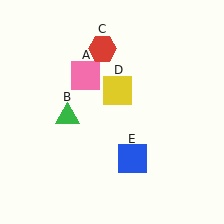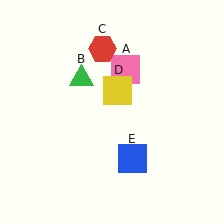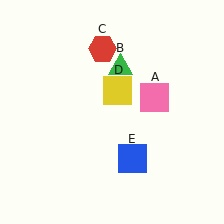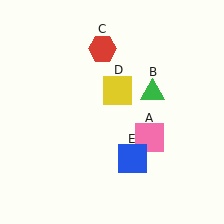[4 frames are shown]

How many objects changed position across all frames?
2 objects changed position: pink square (object A), green triangle (object B).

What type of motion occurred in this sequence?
The pink square (object A), green triangle (object B) rotated clockwise around the center of the scene.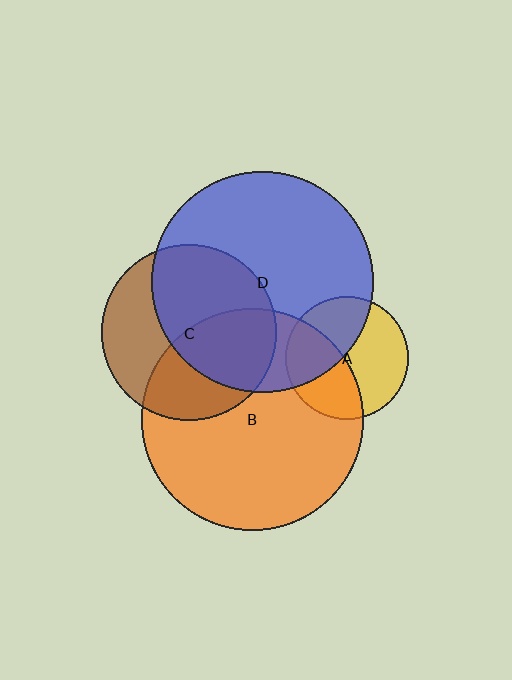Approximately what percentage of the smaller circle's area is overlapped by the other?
Approximately 25%.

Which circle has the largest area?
Circle B (orange).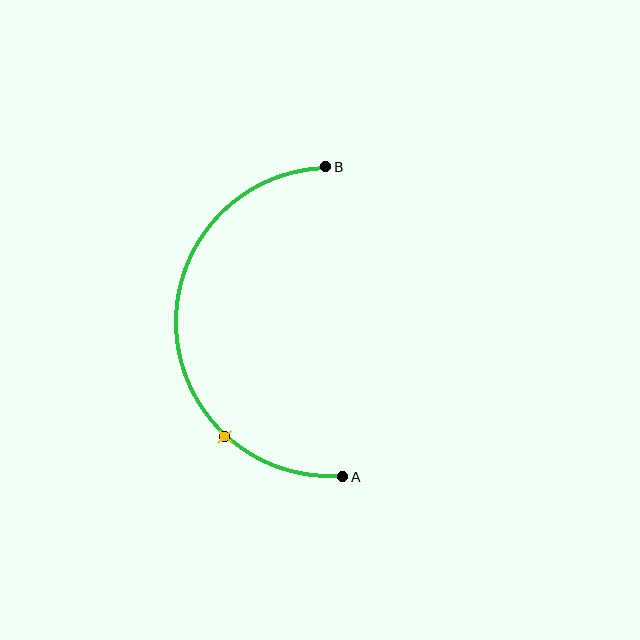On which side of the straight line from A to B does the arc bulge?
The arc bulges to the left of the straight line connecting A and B.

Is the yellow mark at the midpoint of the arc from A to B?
No. The yellow mark lies on the arc but is closer to endpoint A. The arc midpoint would be at the point on the curve equidistant along the arc from both A and B.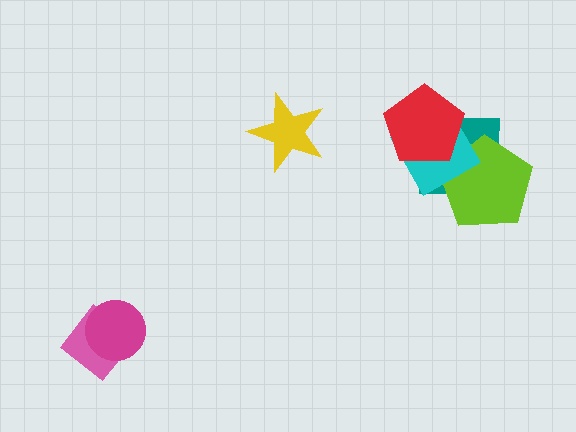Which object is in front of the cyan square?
The red pentagon is in front of the cyan square.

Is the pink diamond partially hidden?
Yes, it is partially covered by another shape.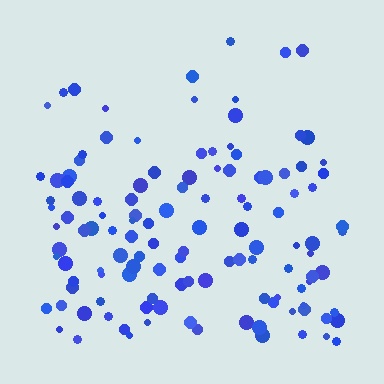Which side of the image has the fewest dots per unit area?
The top.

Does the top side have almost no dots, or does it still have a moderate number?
Still a moderate number, just noticeably fewer than the bottom.